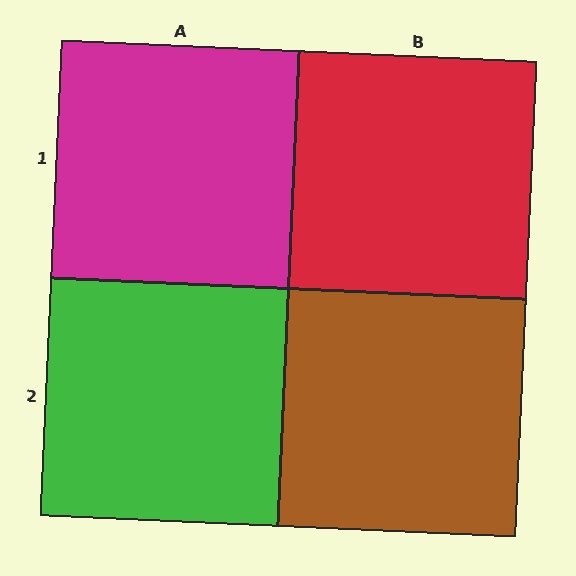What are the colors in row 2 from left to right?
Green, brown.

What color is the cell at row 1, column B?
Red.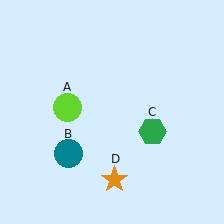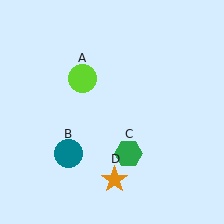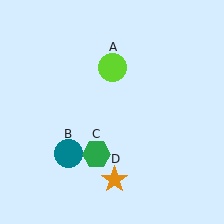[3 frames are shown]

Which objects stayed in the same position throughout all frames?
Teal circle (object B) and orange star (object D) remained stationary.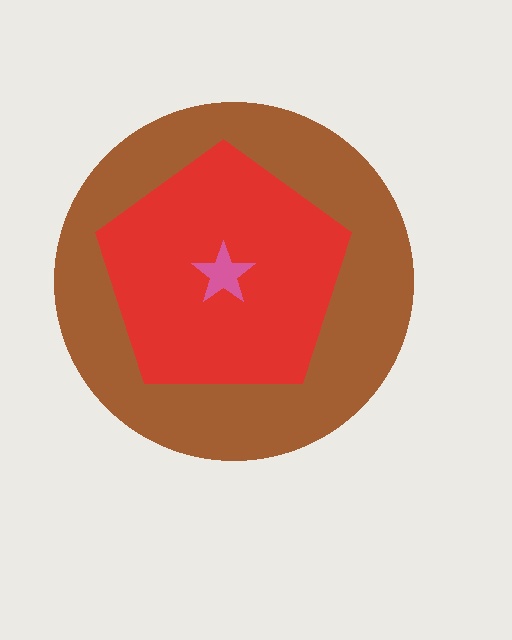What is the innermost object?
The pink star.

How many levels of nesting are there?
3.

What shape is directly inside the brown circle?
The red pentagon.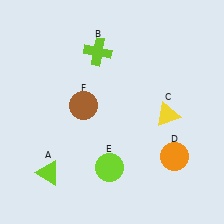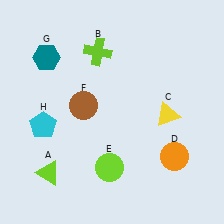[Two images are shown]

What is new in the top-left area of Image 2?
A teal hexagon (G) was added in the top-left area of Image 2.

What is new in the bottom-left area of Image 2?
A cyan pentagon (H) was added in the bottom-left area of Image 2.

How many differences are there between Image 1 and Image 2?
There are 2 differences between the two images.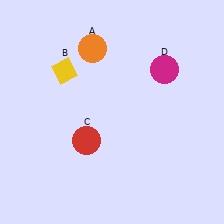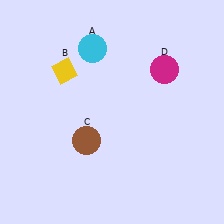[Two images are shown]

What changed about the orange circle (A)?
In Image 1, A is orange. In Image 2, it changed to cyan.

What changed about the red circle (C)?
In Image 1, C is red. In Image 2, it changed to brown.